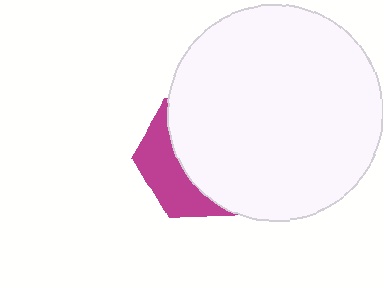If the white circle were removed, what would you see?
You would see the complete magenta hexagon.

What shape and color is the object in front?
The object in front is a white circle.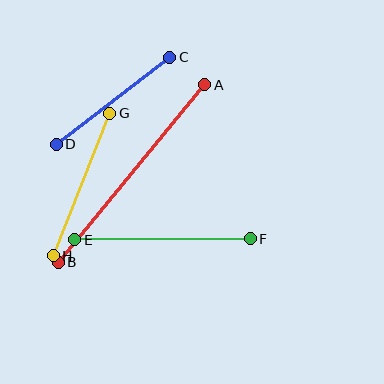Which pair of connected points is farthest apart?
Points A and B are farthest apart.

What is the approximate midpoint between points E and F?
The midpoint is at approximately (162, 239) pixels.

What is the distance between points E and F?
The distance is approximately 176 pixels.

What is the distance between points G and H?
The distance is approximately 153 pixels.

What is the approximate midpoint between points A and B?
The midpoint is at approximately (131, 174) pixels.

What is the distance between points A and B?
The distance is approximately 230 pixels.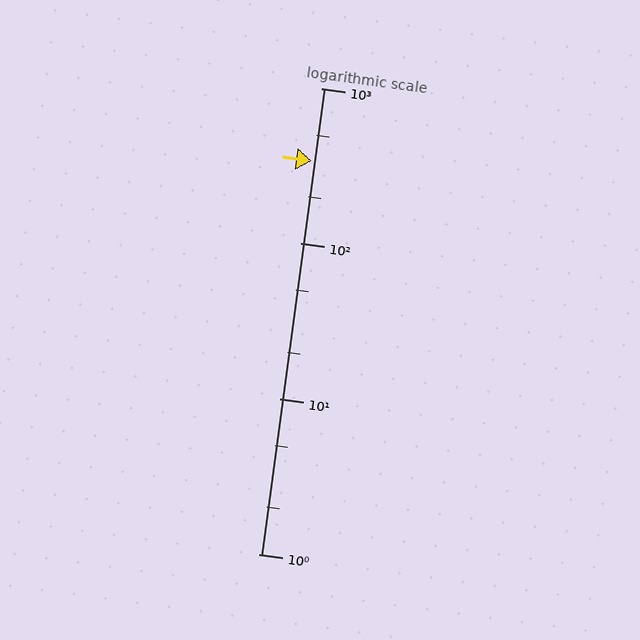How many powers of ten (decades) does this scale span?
The scale spans 3 decades, from 1 to 1000.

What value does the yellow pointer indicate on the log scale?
The pointer indicates approximately 340.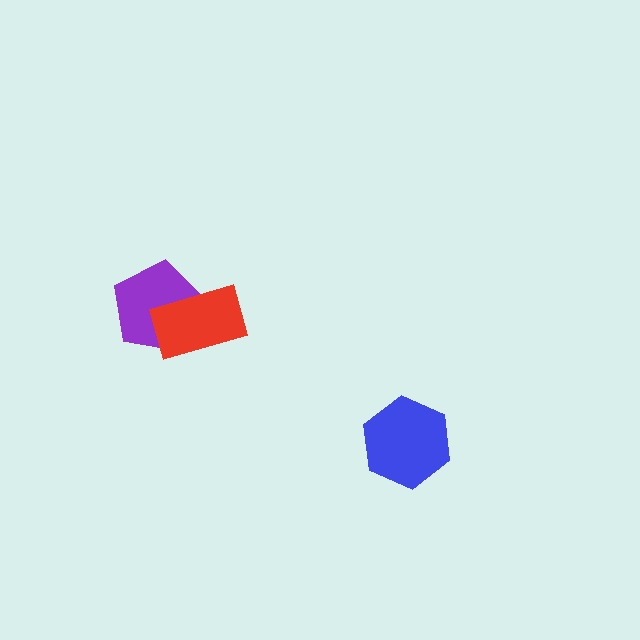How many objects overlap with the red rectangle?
1 object overlaps with the red rectangle.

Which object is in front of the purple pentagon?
The red rectangle is in front of the purple pentagon.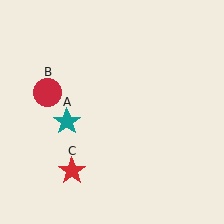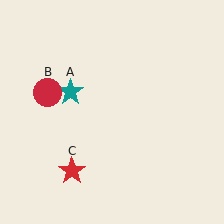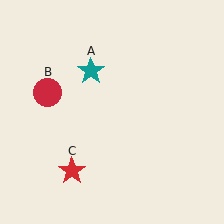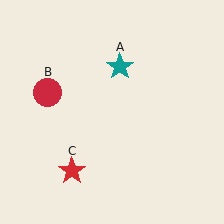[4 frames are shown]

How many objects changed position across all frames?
1 object changed position: teal star (object A).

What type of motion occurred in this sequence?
The teal star (object A) rotated clockwise around the center of the scene.